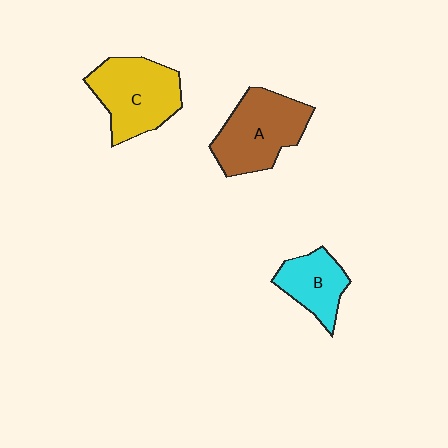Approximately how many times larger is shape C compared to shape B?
Approximately 1.6 times.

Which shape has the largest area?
Shape A (brown).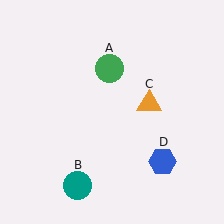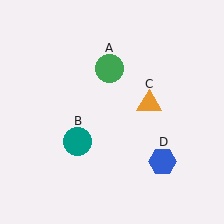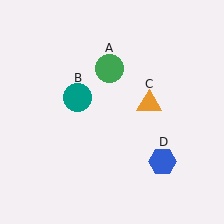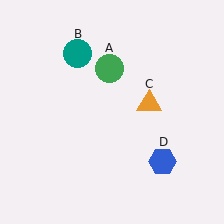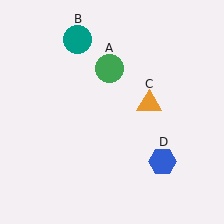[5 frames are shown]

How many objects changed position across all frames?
1 object changed position: teal circle (object B).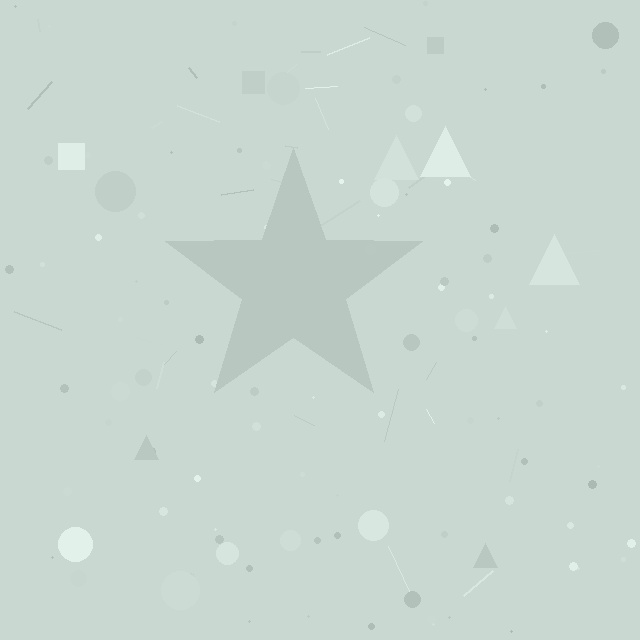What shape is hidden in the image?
A star is hidden in the image.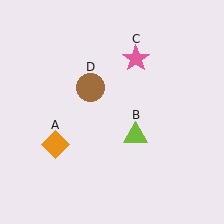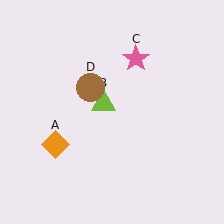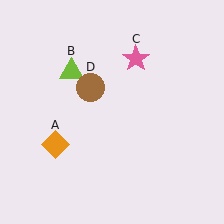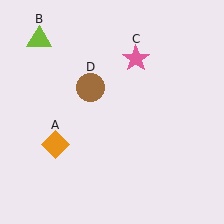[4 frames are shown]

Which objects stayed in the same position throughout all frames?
Orange diamond (object A) and pink star (object C) and brown circle (object D) remained stationary.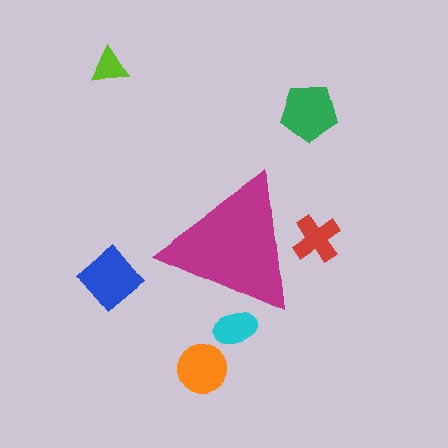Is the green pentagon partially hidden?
No, the green pentagon is fully visible.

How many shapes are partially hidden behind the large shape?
2 shapes are partially hidden.